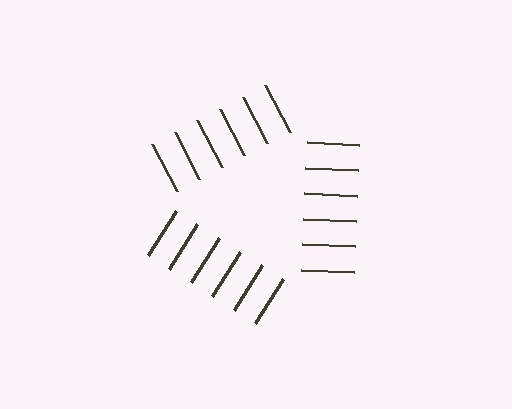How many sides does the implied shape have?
3 sides — the line-ends trace a triangle.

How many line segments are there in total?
18 — 6 along each of the 3 edges.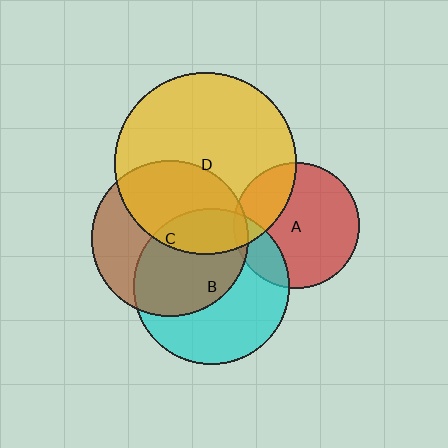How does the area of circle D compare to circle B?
Approximately 1.4 times.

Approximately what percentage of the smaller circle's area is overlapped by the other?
Approximately 25%.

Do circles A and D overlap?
Yes.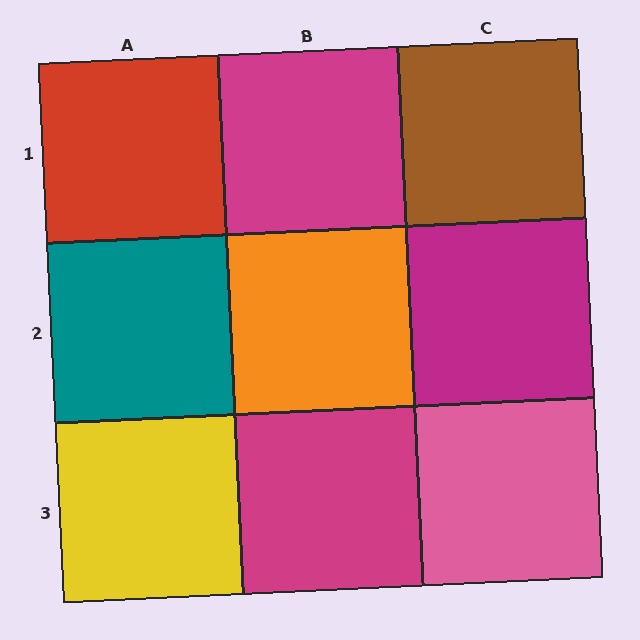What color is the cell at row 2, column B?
Orange.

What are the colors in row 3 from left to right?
Yellow, magenta, pink.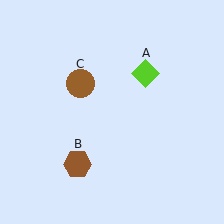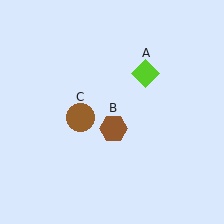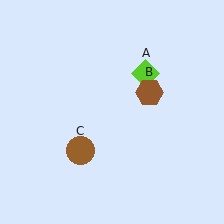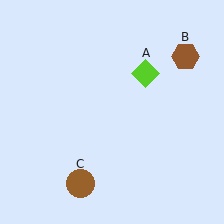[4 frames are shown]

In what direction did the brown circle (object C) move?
The brown circle (object C) moved down.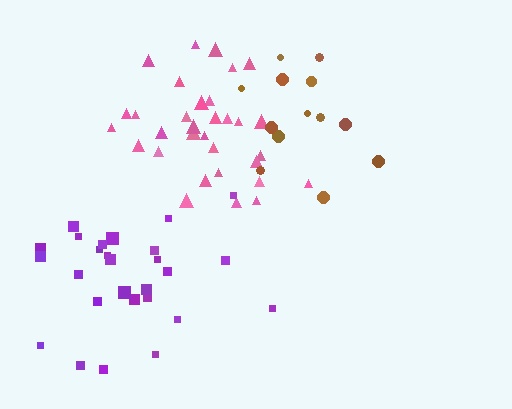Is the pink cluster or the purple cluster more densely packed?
Pink.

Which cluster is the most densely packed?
Pink.